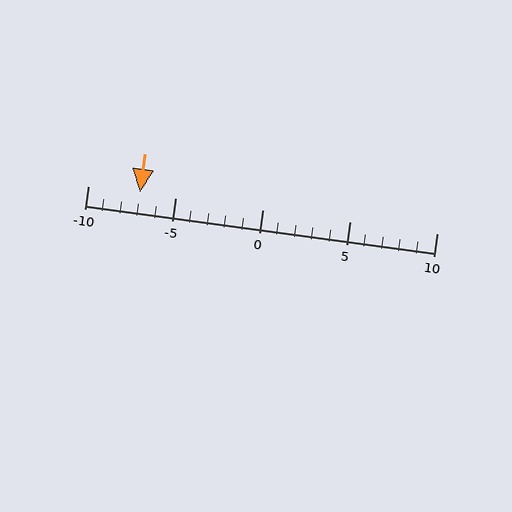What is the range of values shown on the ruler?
The ruler shows values from -10 to 10.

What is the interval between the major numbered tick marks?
The major tick marks are spaced 5 units apart.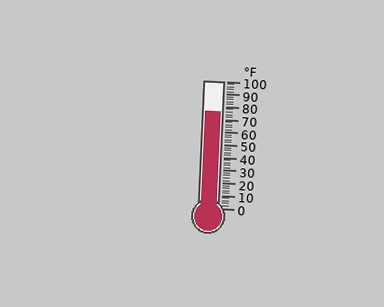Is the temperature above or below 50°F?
The temperature is above 50°F.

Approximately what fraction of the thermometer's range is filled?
The thermometer is filled to approximately 75% of its range.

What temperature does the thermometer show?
The thermometer shows approximately 76°F.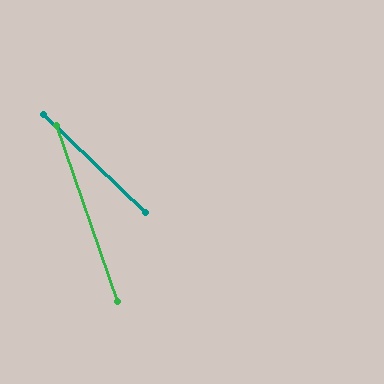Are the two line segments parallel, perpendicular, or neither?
Neither parallel nor perpendicular — they differ by about 27°.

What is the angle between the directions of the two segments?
Approximately 27 degrees.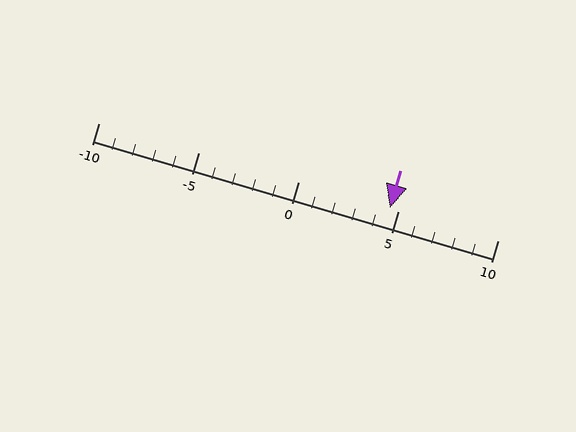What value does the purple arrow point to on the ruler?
The purple arrow points to approximately 5.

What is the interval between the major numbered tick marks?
The major tick marks are spaced 5 units apart.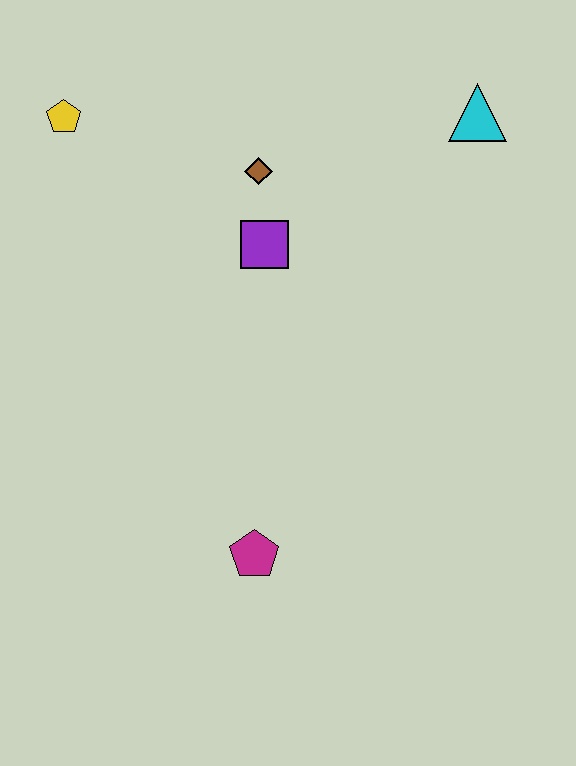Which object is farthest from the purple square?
The magenta pentagon is farthest from the purple square.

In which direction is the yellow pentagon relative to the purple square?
The yellow pentagon is to the left of the purple square.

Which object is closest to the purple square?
The brown diamond is closest to the purple square.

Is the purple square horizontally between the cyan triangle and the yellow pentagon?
Yes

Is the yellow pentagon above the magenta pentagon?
Yes